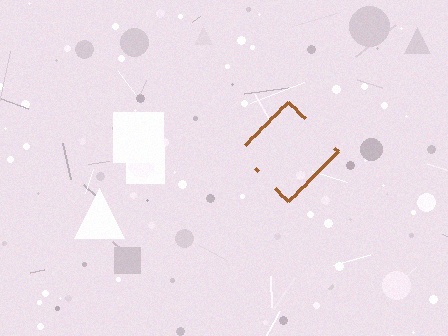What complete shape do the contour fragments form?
The contour fragments form a diamond.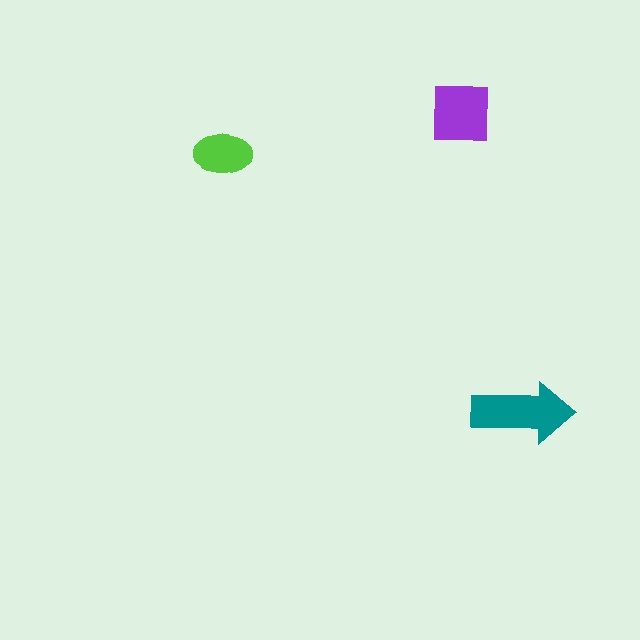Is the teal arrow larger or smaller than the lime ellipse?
Larger.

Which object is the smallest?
The lime ellipse.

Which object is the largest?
The teal arrow.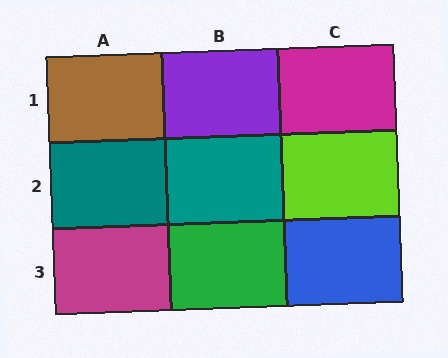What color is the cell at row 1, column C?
Magenta.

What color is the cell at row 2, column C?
Lime.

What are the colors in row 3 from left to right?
Magenta, green, blue.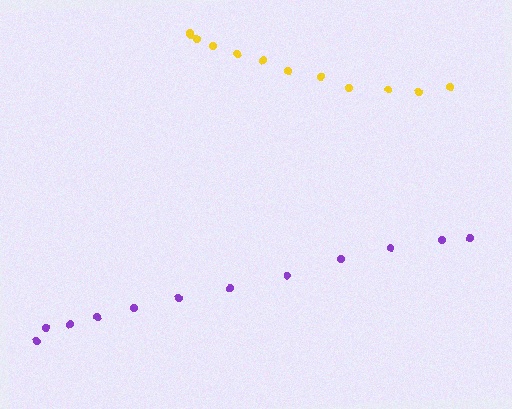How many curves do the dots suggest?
There are 2 distinct paths.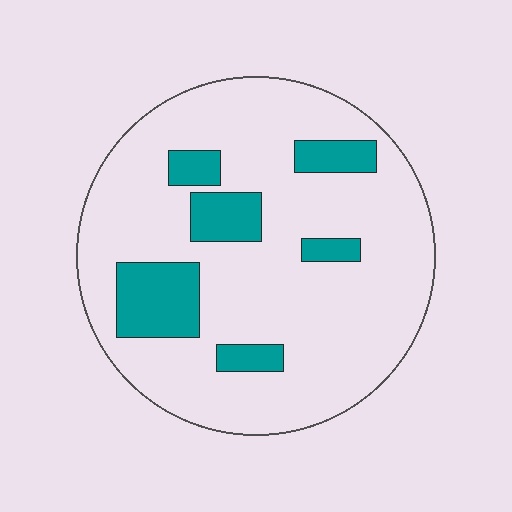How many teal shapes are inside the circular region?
6.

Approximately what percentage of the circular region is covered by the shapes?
Approximately 20%.